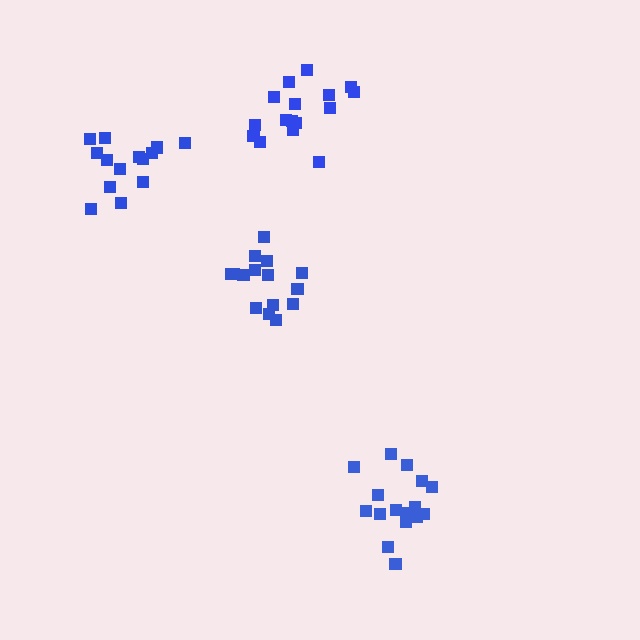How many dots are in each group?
Group 1: 18 dots, Group 2: 14 dots, Group 3: 16 dots, Group 4: 16 dots (64 total).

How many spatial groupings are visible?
There are 4 spatial groupings.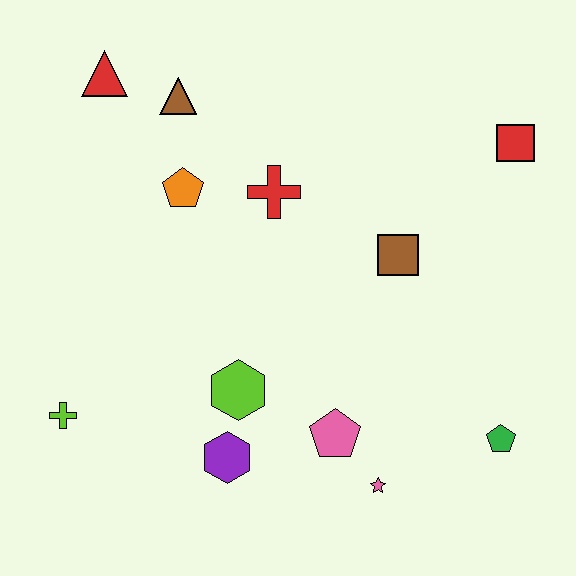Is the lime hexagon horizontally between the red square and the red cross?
No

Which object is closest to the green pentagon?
The pink star is closest to the green pentagon.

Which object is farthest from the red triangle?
The green pentagon is farthest from the red triangle.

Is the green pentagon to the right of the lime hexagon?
Yes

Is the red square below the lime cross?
No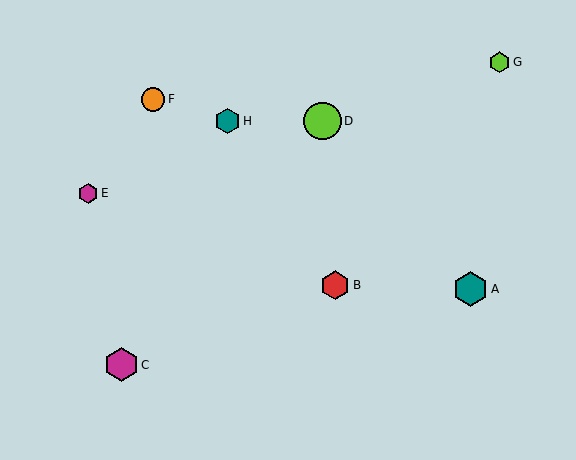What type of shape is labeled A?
Shape A is a teal hexagon.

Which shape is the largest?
The lime circle (labeled D) is the largest.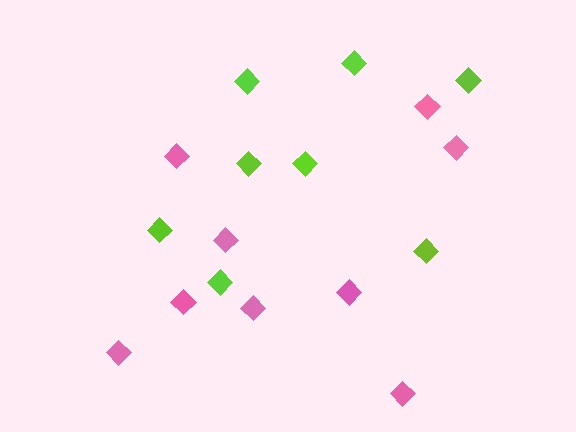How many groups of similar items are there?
There are 2 groups: one group of pink diamonds (9) and one group of lime diamonds (8).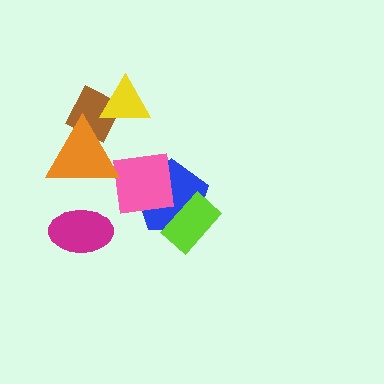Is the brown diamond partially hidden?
Yes, it is partially covered by another shape.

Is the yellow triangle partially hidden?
No, no other shape covers it.